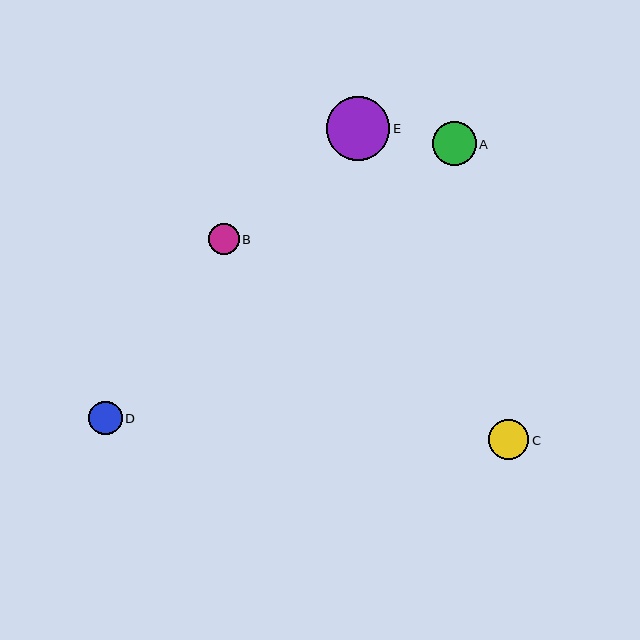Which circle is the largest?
Circle E is the largest with a size of approximately 64 pixels.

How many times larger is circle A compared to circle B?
Circle A is approximately 1.4 times the size of circle B.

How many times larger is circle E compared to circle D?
Circle E is approximately 1.9 times the size of circle D.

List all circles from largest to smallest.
From largest to smallest: E, A, C, D, B.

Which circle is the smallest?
Circle B is the smallest with a size of approximately 31 pixels.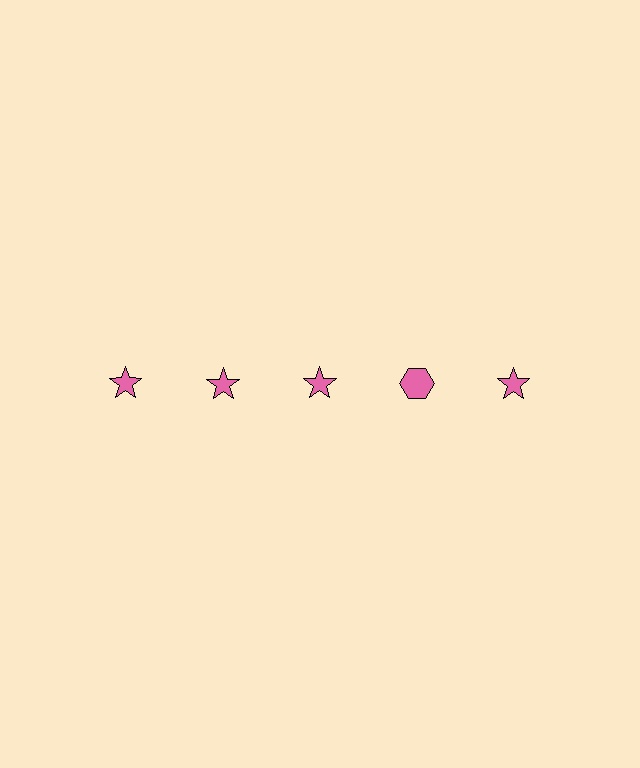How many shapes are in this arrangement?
There are 5 shapes arranged in a grid pattern.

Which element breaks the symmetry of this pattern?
The pink hexagon in the top row, second from right column breaks the symmetry. All other shapes are pink stars.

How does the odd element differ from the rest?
It has a different shape: hexagon instead of star.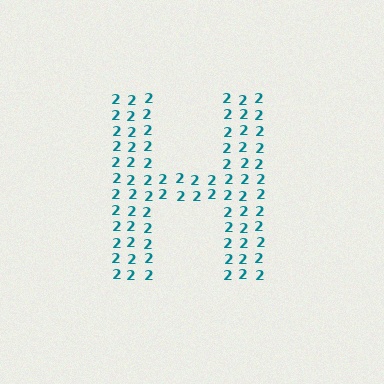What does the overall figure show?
The overall figure shows the letter H.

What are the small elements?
The small elements are digit 2's.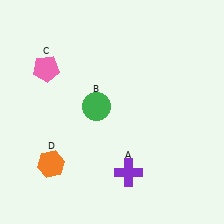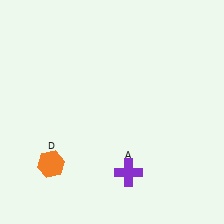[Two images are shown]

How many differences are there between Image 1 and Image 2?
There are 2 differences between the two images.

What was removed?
The pink pentagon (C), the green circle (B) were removed in Image 2.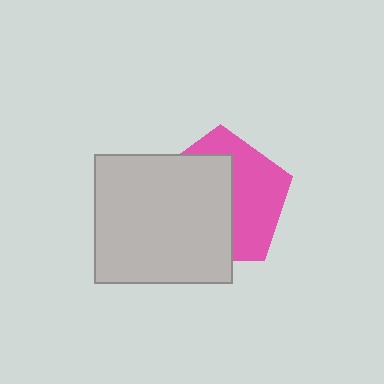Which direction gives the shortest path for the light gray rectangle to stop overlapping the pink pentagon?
Moving left gives the shortest separation.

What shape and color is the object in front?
The object in front is a light gray rectangle.